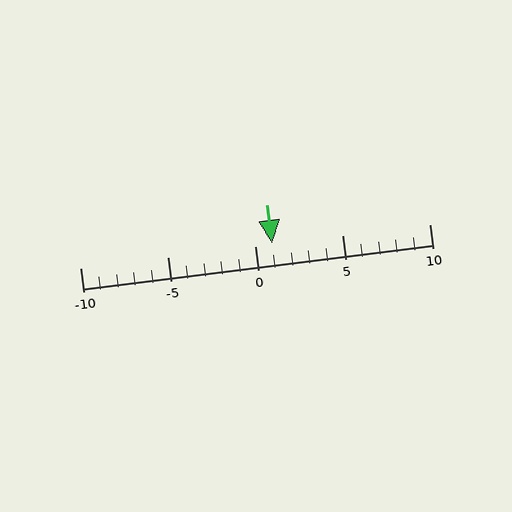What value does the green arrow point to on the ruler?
The green arrow points to approximately 1.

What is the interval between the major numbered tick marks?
The major tick marks are spaced 5 units apart.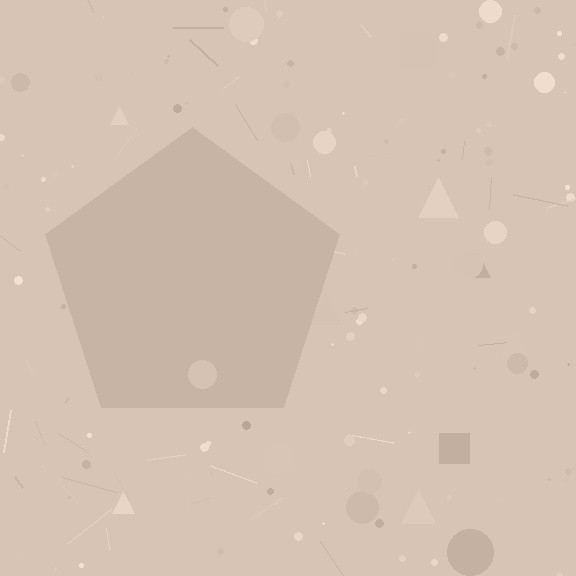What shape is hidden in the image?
A pentagon is hidden in the image.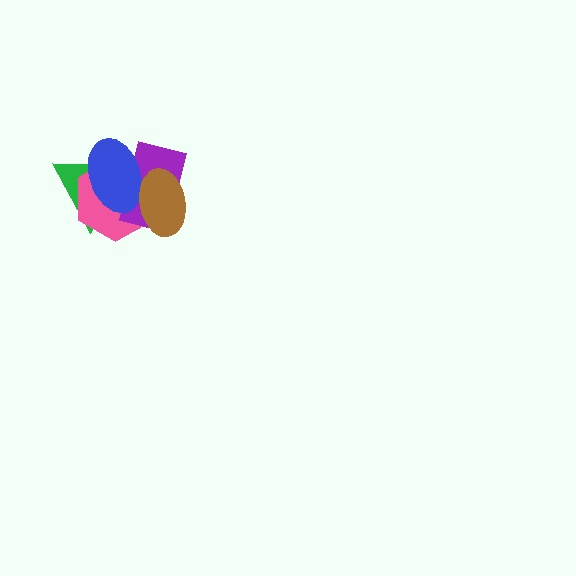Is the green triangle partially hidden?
Yes, it is partially covered by another shape.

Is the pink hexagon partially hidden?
Yes, it is partially covered by another shape.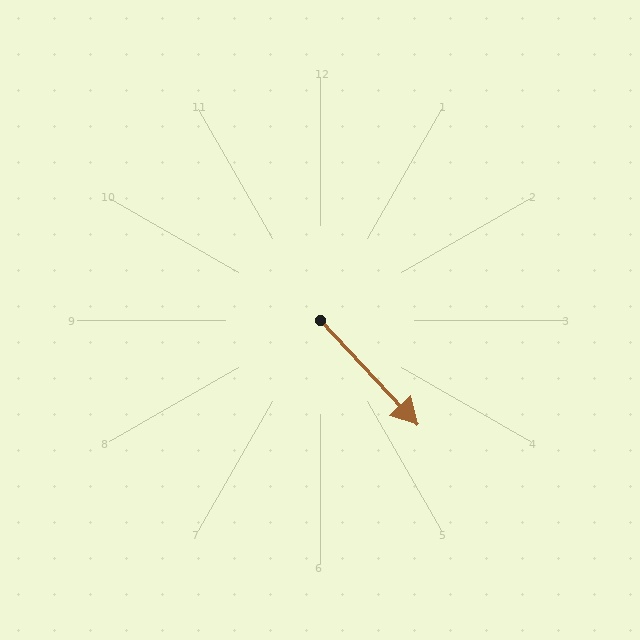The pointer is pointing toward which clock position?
Roughly 5 o'clock.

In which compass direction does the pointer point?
Southeast.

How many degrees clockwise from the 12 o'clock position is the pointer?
Approximately 137 degrees.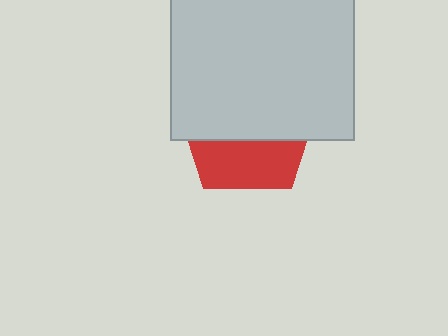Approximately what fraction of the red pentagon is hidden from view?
Roughly 63% of the red pentagon is hidden behind the light gray square.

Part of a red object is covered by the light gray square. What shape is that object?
It is a pentagon.